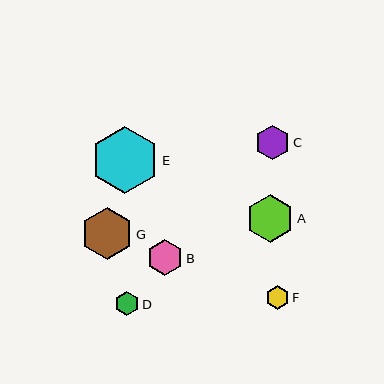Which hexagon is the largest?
Hexagon E is the largest with a size of approximately 68 pixels.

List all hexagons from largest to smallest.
From largest to smallest: E, G, A, B, C, D, F.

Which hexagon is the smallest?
Hexagon F is the smallest with a size of approximately 24 pixels.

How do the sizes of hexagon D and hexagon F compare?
Hexagon D and hexagon F are approximately the same size.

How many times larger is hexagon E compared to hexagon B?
Hexagon E is approximately 1.9 times the size of hexagon B.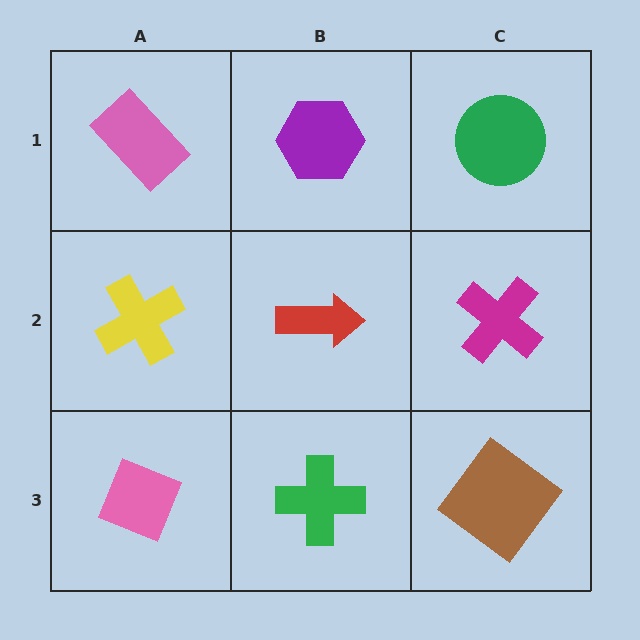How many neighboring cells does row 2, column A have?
3.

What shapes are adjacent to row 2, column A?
A pink rectangle (row 1, column A), a pink diamond (row 3, column A), a red arrow (row 2, column B).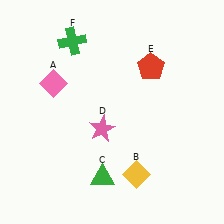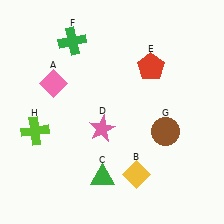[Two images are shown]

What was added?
A brown circle (G), a lime cross (H) were added in Image 2.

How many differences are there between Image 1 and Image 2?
There are 2 differences between the two images.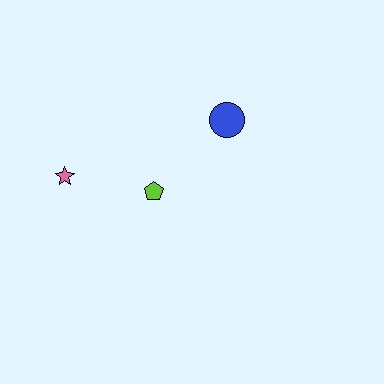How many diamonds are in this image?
There are no diamonds.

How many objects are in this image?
There are 3 objects.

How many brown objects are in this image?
There are no brown objects.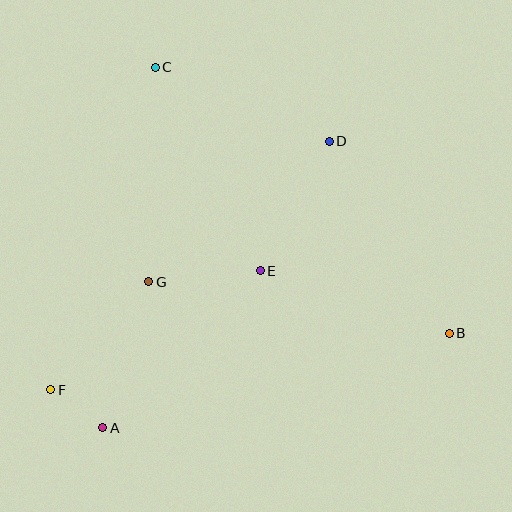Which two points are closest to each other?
Points A and F are closest to each other.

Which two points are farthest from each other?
Points B and F are farthest from each other.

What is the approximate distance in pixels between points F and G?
The distance between F and G is approximately 146 pixels.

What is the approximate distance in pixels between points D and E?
The distance between D and E is approximately 147 pixels.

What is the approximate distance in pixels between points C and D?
The distance between C and D is approximately 189 pixels.